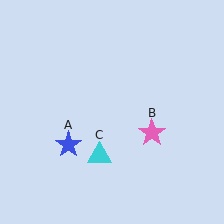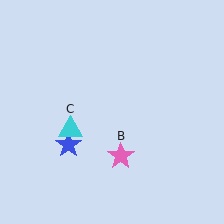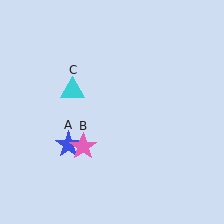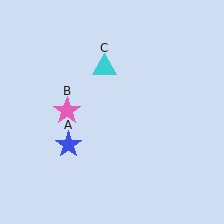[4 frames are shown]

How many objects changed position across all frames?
2 objects changed position: pink star (object B), cyan triangle (object C).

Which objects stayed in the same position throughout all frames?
Blue star (object A) remained stationary.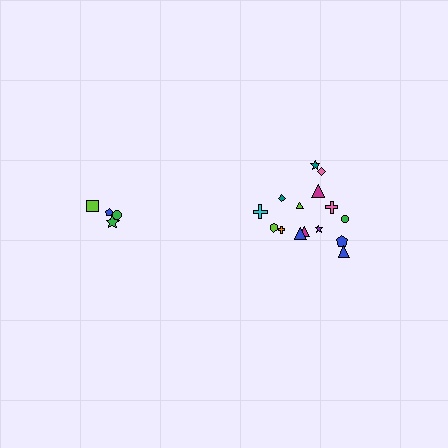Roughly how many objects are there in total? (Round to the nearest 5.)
Roughly 20 objects in total.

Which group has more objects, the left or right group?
The right group.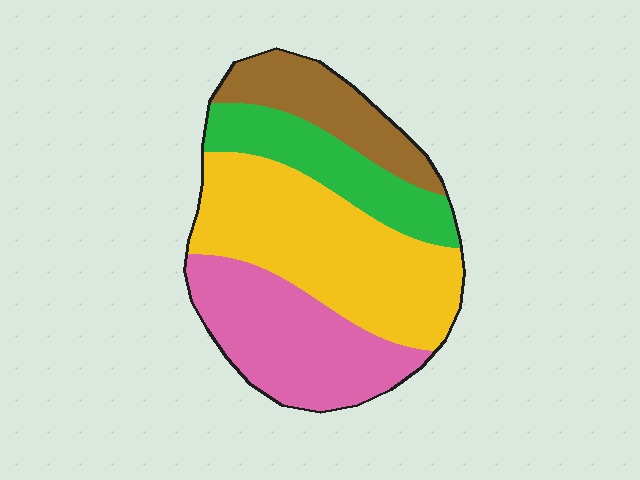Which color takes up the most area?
Yellow, at roughly 40%.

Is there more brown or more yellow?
Yellow.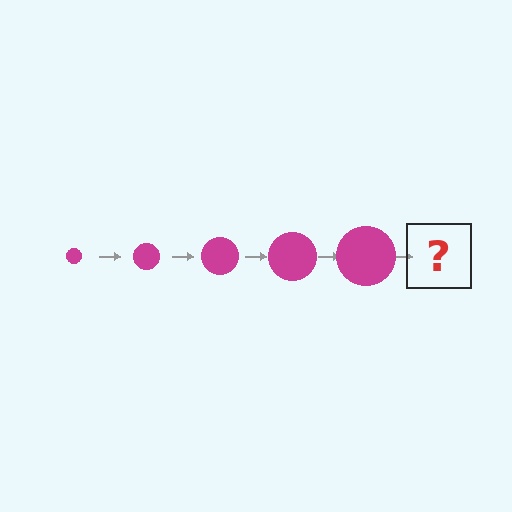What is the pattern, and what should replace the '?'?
The pattern is that the circle gets progressively larger each step. The '?' should be a magenta circle, larger than the previous one.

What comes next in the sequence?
The next element should be a magenta circle, larger than the previous one.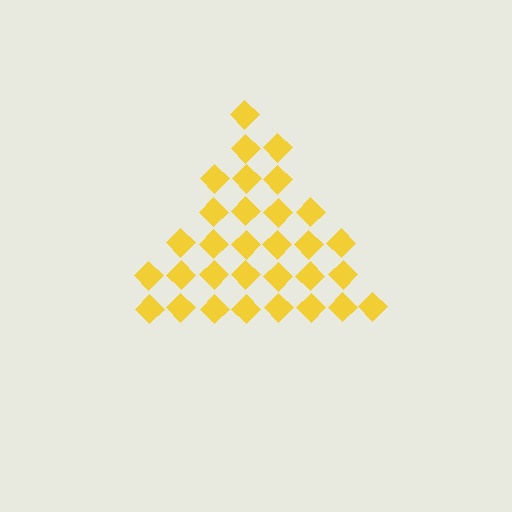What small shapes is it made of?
It is made of small diamonds.